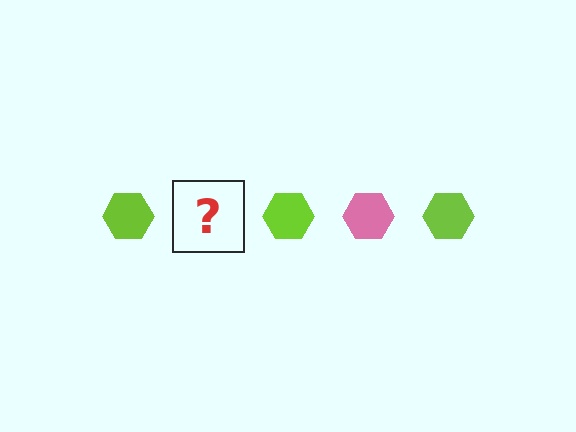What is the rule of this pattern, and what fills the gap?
The rule is that the pattern cycles through lime, pink hexagons. The gap should be filled with a pink hexagon.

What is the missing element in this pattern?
The missing element is a pink hexagon.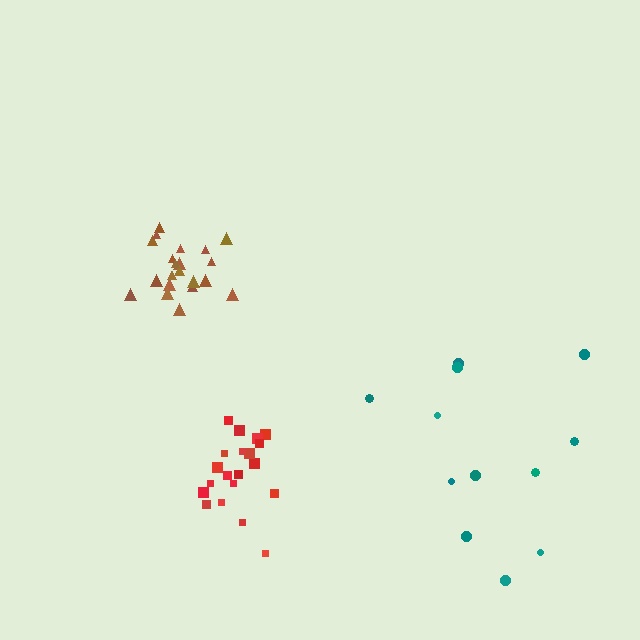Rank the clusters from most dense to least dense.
brown, red, teal.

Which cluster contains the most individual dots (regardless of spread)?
Brown (22).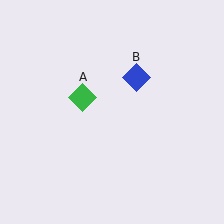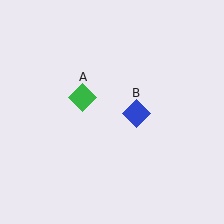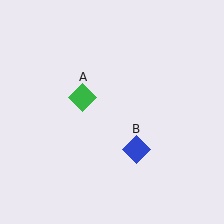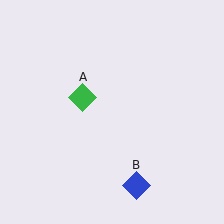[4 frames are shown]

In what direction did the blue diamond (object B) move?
The blue diamond (object B) moved down.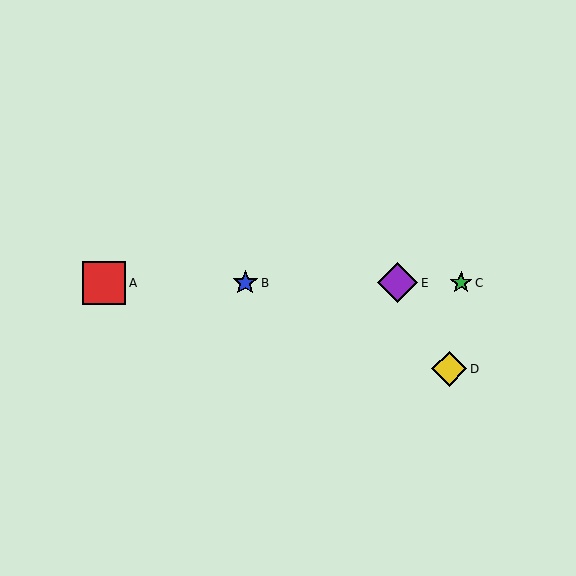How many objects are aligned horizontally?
4 objects (A, B, C, E) are aligned horizontally.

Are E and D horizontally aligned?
No, E is at y≈283 and D is at y≈369.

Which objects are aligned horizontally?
Objects A, B, C, E are aligned horizontally.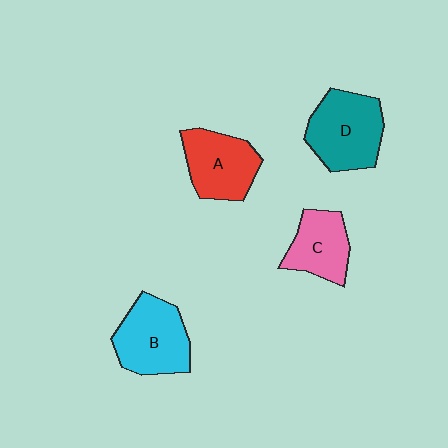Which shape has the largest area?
Shape D (teal).